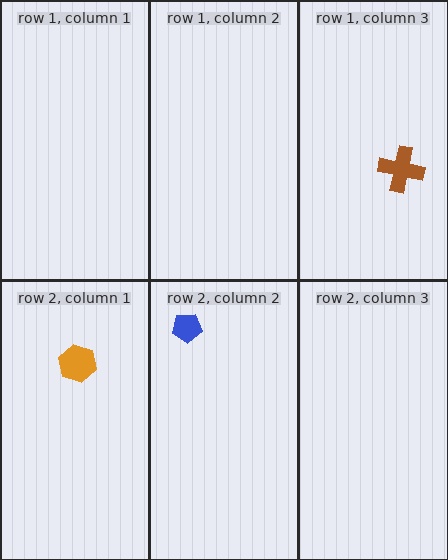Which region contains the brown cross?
The row 1, column 3 region.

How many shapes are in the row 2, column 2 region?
1.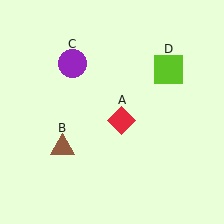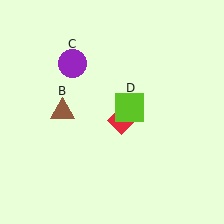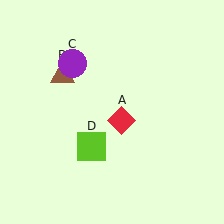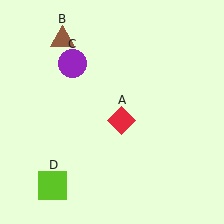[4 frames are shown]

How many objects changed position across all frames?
2 objects changed position: brown triangle (object B), lime square (object D).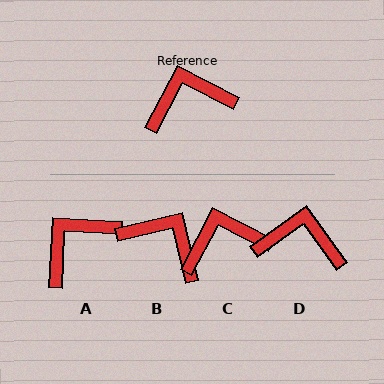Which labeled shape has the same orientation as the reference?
C.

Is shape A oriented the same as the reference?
No, it is off by about 25 degrees.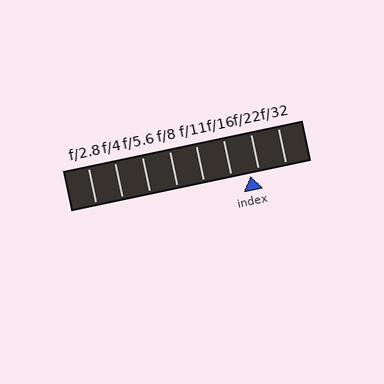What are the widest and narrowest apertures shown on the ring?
The widest aperture shown is f/2.8 and the narrowest is f/32.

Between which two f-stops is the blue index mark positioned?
The index mark is between f/16 and f/22.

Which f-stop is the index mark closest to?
The index mark is closest to f/22.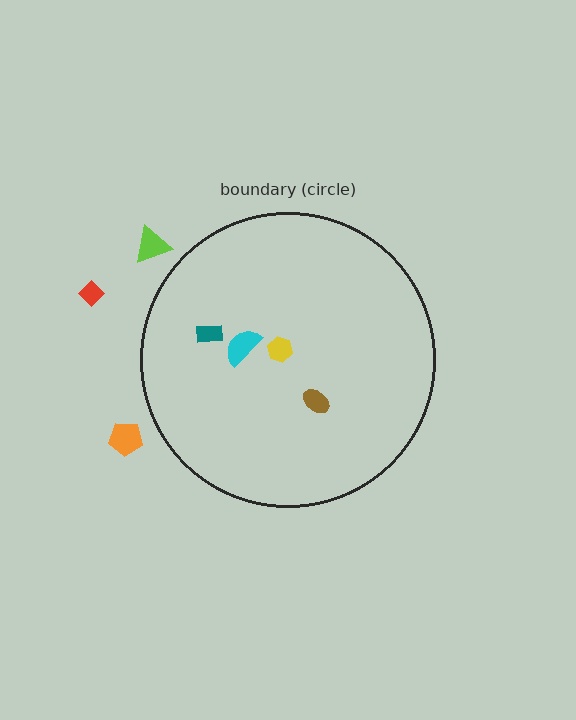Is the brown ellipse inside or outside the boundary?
Inside.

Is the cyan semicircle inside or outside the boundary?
Inside.